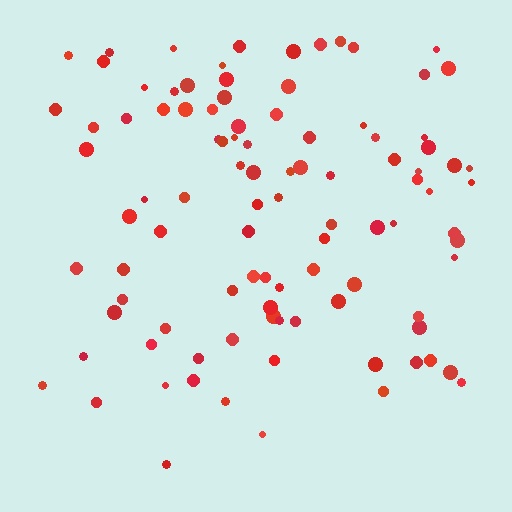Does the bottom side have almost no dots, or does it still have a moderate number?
Still a moderate number, just noticeably fewer than the top.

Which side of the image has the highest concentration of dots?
The top.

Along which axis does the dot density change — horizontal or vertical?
Vertical.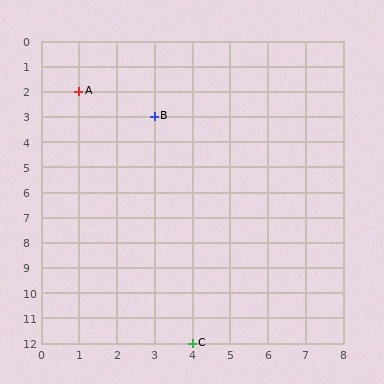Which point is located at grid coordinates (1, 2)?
Point A is at (1, 2).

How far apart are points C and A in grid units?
Points C and A are 3 columns and 10 rows apart (about 10.4 grid units diagonally).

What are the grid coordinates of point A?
Point A is at grid coordinates (1, 2).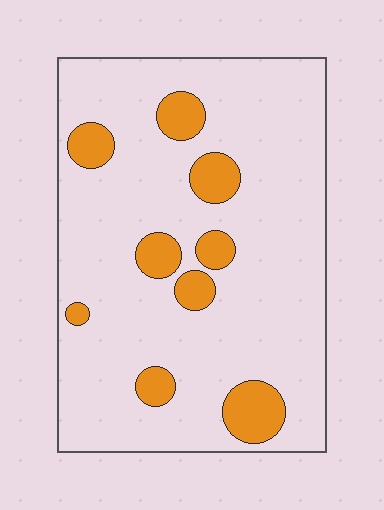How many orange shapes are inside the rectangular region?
9.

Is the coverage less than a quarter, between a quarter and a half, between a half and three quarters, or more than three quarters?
Less than a quarter.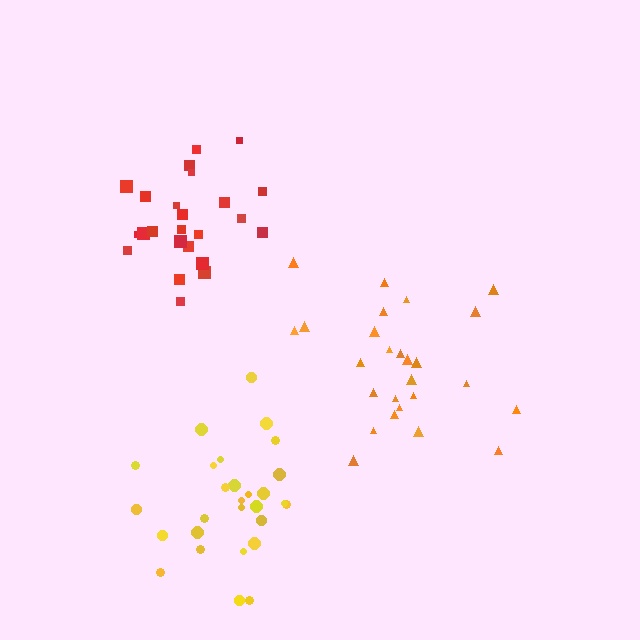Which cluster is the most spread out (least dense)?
Orange.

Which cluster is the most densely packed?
Red.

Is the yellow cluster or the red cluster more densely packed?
Red.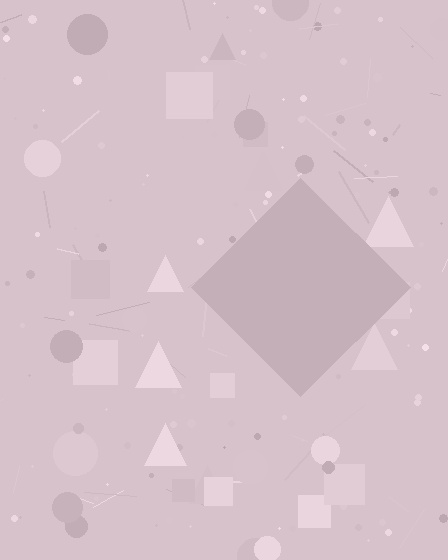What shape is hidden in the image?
A diamond is hidden in the image.